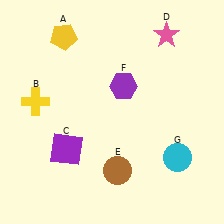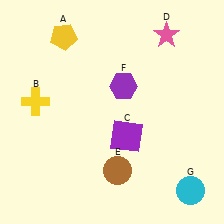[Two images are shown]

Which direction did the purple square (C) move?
The purple square (C) moved right.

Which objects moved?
The objects that moved are: the purple square (C), the cyan circle (G).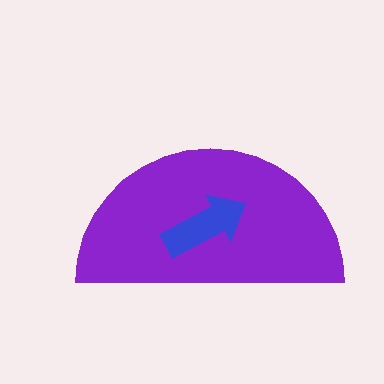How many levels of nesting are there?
2.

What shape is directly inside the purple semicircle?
The blue arrow.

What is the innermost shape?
The blue arrow.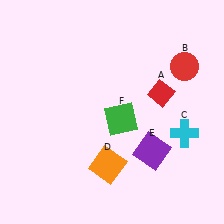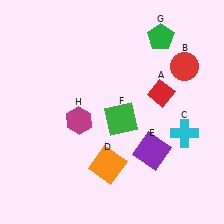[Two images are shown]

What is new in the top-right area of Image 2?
A green pentagon (G) was added in the top-right area of Image 2.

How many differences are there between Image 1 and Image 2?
There are 2 differences between the two images.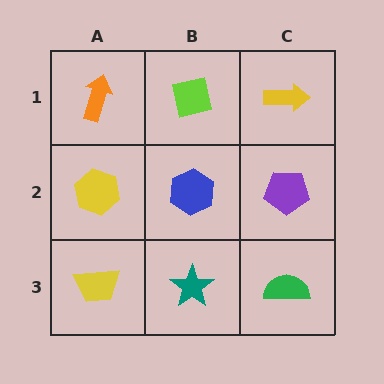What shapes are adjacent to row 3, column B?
A blue hexagon (row 2, column B), a yellow trapezoid (row 3, column A), a green semicircle (row 3, column C).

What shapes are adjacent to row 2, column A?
An orange arrow (row 1, column A), a yellow trapezoid (row 3, column A), a blue hexagon (row 2, column B).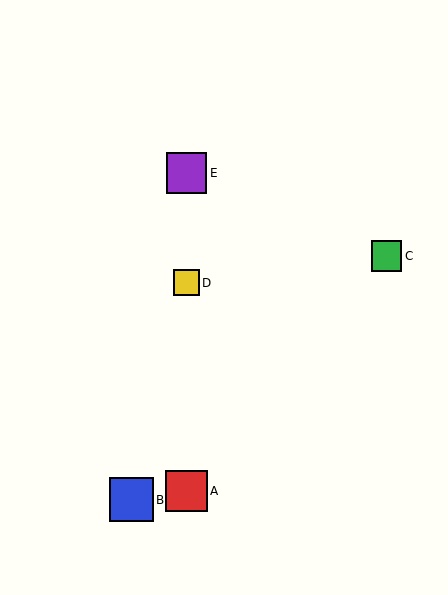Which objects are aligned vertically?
Objects A, D, E are aligned vertically.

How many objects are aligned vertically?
3 objects (A, D, E) are aligned vertically.